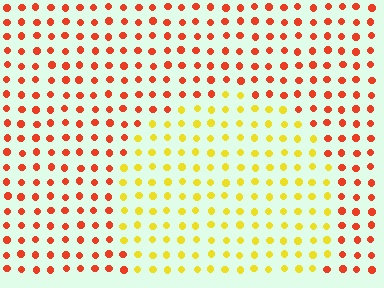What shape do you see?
I see a circle.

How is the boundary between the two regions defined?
The boundary is defined purely by a slight shift in hue (about 48 degrees). Spacing, size, and orientation are identical on both sides.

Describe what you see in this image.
The image is filled with small red elements in a uniform arrangement. A circle-shaped region is visible where the elements are tinted to a slightly different hue, forming a subtle color boundary.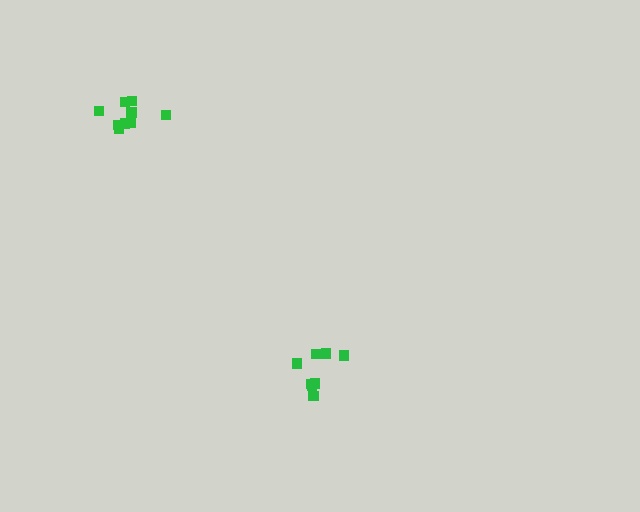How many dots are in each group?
Group 1: 8 dots, Group 2: 9 dots (17 total).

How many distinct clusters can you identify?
There are 2 distinct clusters.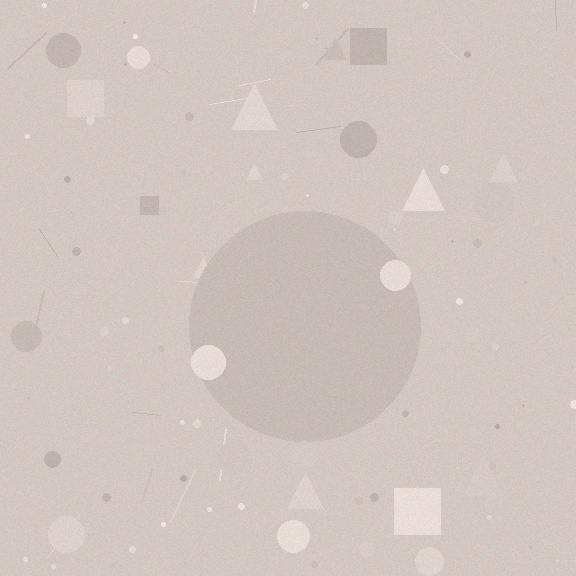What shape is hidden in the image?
A circle is hidden in the image.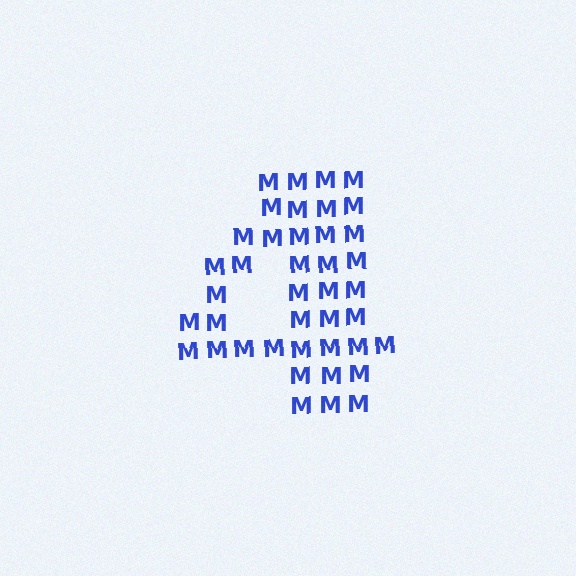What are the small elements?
The small elements are letter M's.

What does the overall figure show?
The overall figure shows the digit 4.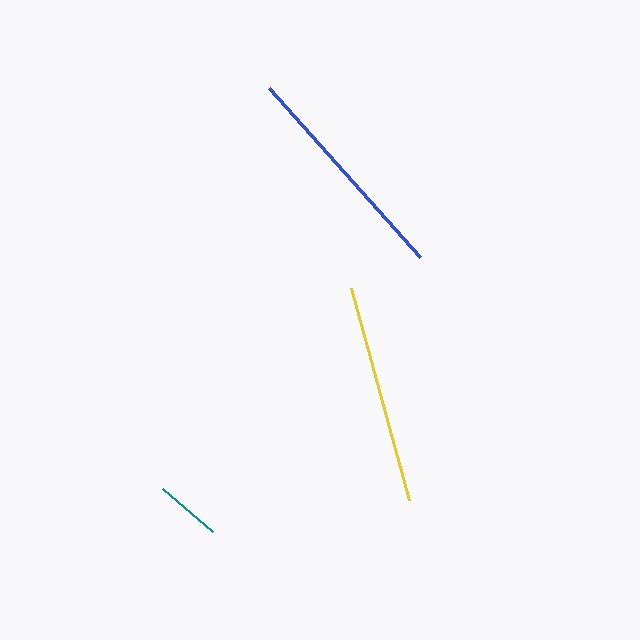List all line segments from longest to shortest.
From longest to shortest: blue, yellow, teal.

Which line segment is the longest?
The blue line is the longest at approximately 227 pixels.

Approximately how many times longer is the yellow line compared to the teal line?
The yellow line is approximately 3.3 times the length of the teal line.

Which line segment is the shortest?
The teal line is the shortest at approximately 66 pixels.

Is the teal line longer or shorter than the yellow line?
The yellow line is longer than the teal line.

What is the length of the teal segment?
The teal segment is approximately 66 pixels long.